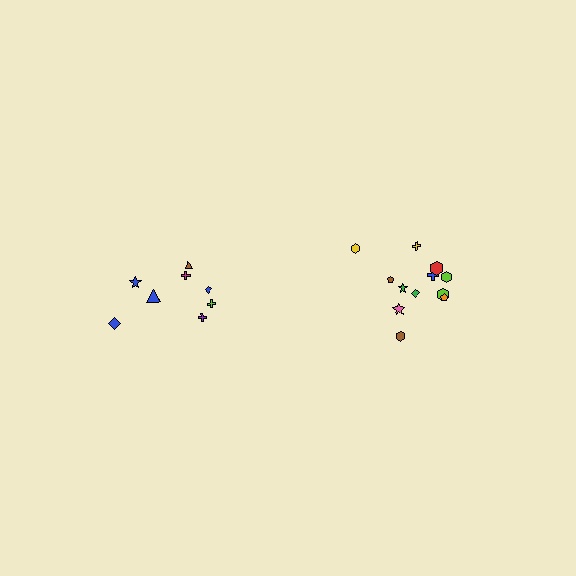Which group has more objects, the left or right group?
The right group.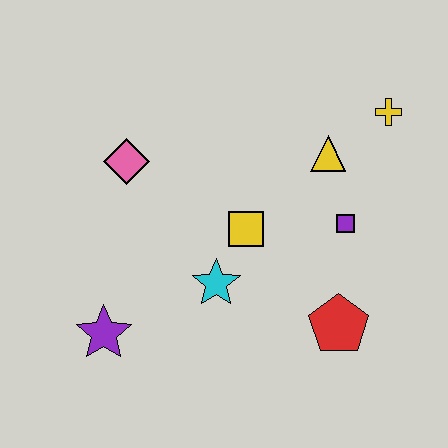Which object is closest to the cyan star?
The yellow square is closest to the cyan star.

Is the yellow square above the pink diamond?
No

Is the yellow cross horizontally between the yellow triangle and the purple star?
No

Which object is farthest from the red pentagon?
The pink diamond is farthest from the red pentagon.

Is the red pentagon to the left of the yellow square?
No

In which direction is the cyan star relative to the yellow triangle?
The cyan star is below the yellow triangle.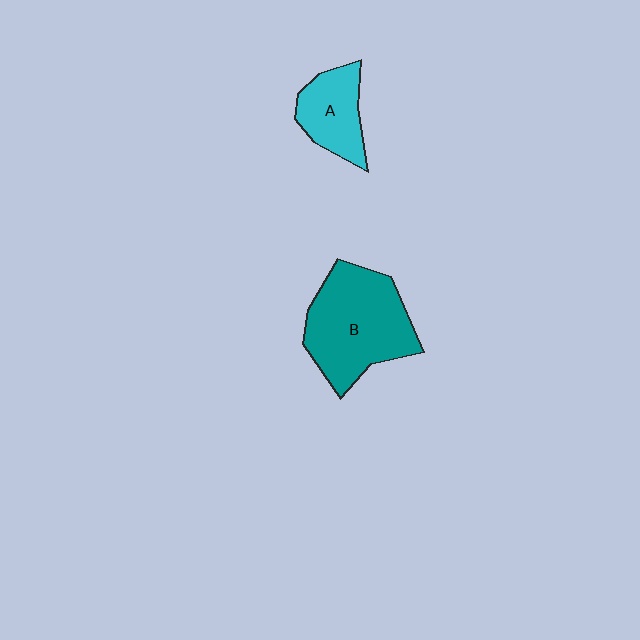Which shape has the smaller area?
Shape A (cyan).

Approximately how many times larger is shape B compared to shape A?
Approximately 2.0 times.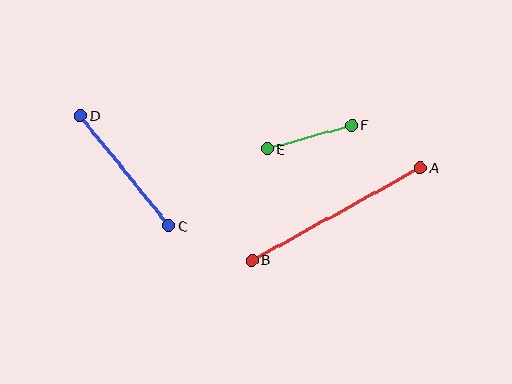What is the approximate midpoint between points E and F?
The midpoint is at approximately (309, 137) pixels.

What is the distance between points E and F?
The distance is approximately 87 pixels.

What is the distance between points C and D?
The distance is approximately 141 pixels.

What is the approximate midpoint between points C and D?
The midpoint is at approximately (125, 171) pixels.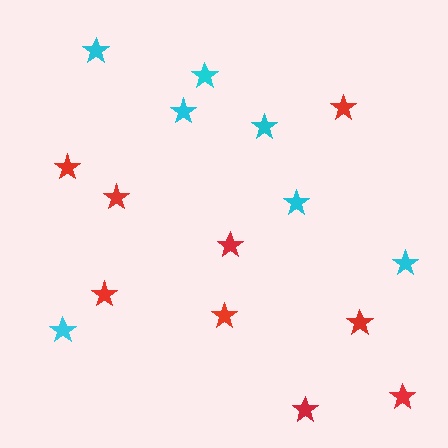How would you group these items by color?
There are 2 groups: one group of red stars (9) and one group of cyan stars (7).